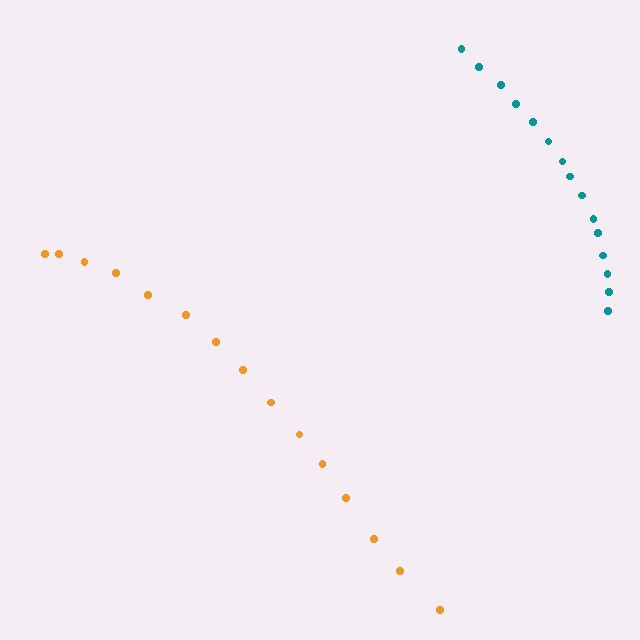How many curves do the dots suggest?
There are 2 distinct paths.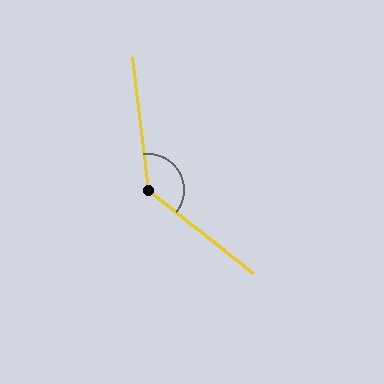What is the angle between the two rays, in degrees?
Approximately 135 degrees.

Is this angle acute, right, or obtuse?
It is obtuse.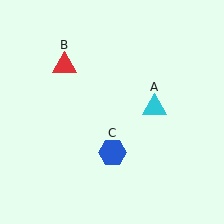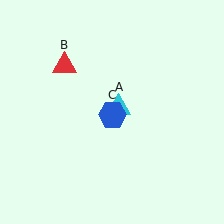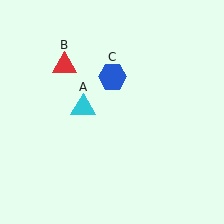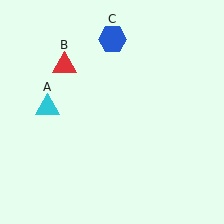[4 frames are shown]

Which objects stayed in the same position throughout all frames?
Red triangle (object B) remained stationary.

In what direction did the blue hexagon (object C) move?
The blue hexagon (object C) moved up.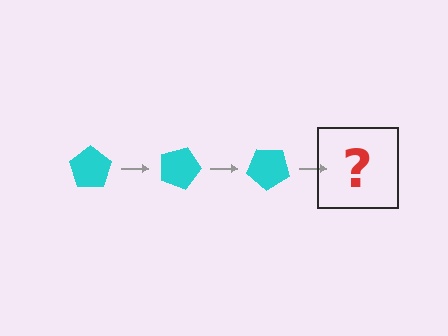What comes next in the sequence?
The next element should be a cyan pentagon rotated 60 degrees.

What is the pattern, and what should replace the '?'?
The pattern is that the pentagon rotates 20 degrees each step. The '?' should be a cyan pentagon rotated 60 degrees.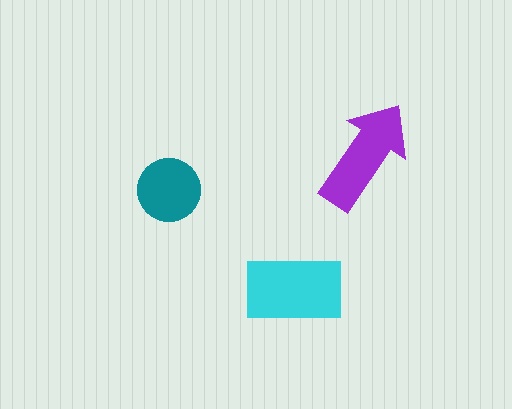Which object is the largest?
The cyan rectangle.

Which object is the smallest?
The teal circle.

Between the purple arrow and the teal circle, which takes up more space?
The purple arrow.